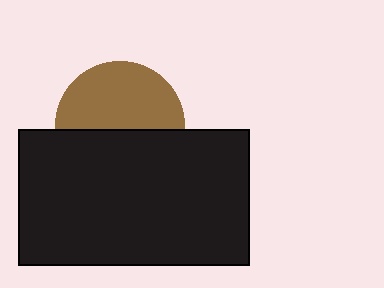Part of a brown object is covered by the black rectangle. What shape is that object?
It is a circle.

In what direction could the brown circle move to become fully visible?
The brown circle could move up. That would shift it out from behind the black rectangle entirely.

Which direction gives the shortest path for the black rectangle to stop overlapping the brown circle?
Moving down gives the shortest separation.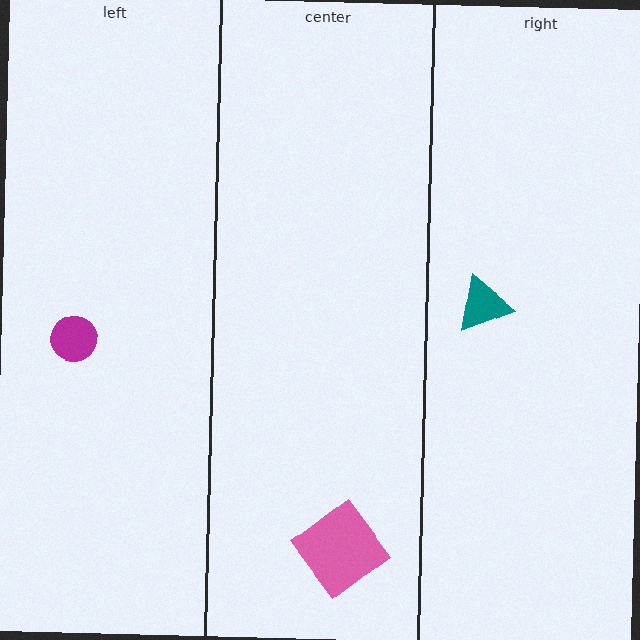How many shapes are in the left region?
1.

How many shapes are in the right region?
1.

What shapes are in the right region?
The teal triangle.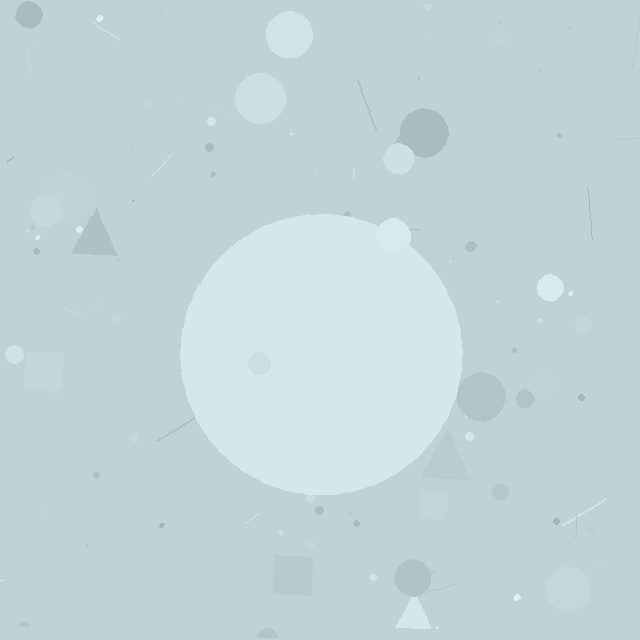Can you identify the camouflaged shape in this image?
The camouflaged shape is a circle.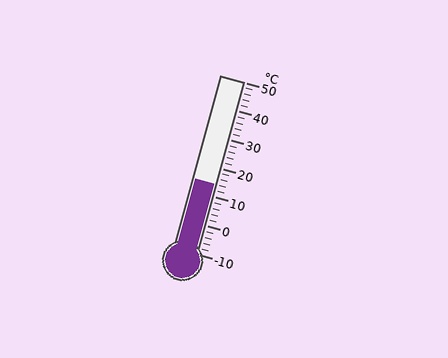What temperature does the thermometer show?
The thermometer shows approximately 14°C.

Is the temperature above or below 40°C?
The temperature is below 40°C.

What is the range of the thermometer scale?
The thermometer scale ranges from -10°C to 50°C.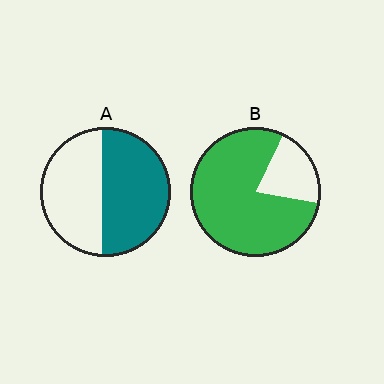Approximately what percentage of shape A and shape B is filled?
A is approximately 55% and B is approximately 80%.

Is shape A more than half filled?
Roughly half.